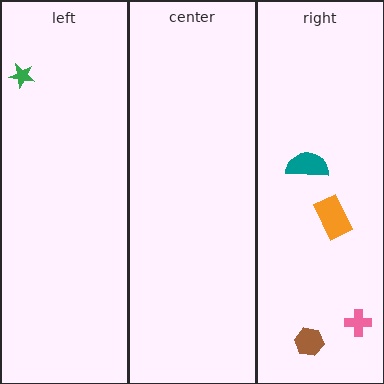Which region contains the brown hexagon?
The right region.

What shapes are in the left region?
The green star.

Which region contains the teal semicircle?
The right region.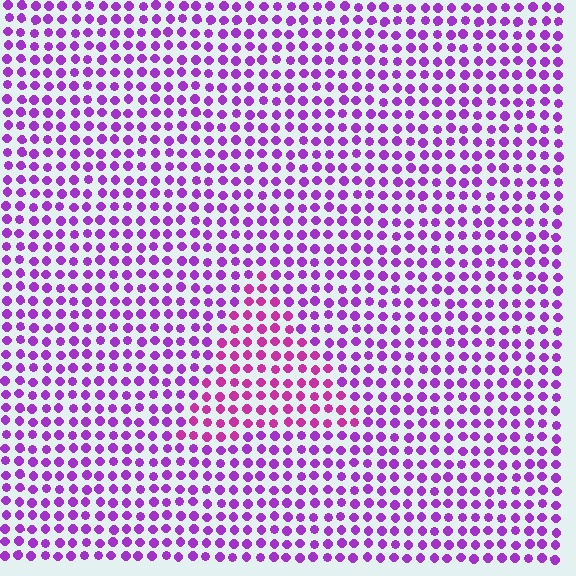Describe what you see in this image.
The image is filled with small purple elements in a uniform arrangement. A triangle-shaped region is visible where the elements are tinted to a slightly different hue, forming a subtle color boundary.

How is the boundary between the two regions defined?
The boundary is defined purely by a slight shift in hue (about 30 degrees). Spacing, size, and orientation are identical on both sides.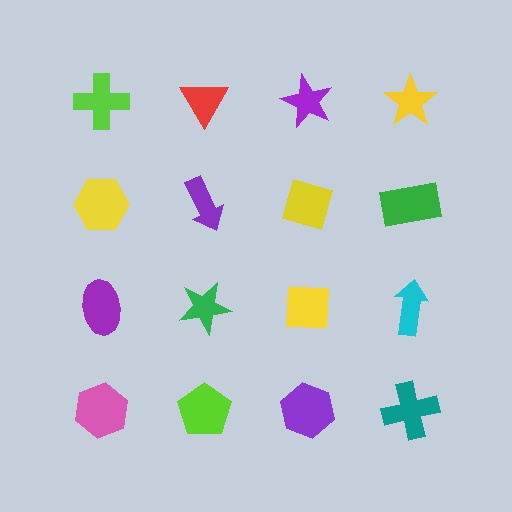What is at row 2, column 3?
A yellow diamond.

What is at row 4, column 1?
A pink hexagon.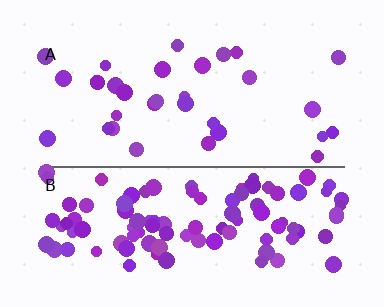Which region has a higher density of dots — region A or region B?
B (the bottom).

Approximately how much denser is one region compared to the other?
Approximately 3.2× — region B over region A.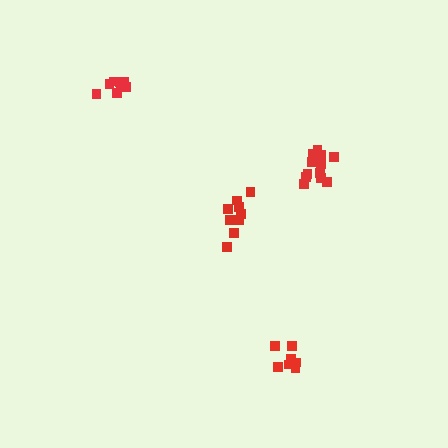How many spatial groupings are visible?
There are 4 spatial groupings.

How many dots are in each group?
Group 1: 8 dots, Group 2: 10 dots, Group 3: 13 dots, Group 4: 7 dots (38 total).